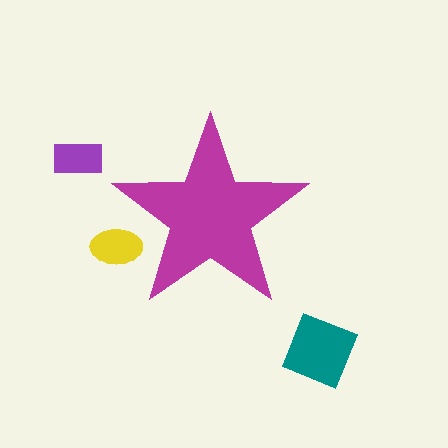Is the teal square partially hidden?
No, the teal square is fully visible.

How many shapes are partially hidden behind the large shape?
1 shape is partially hidden.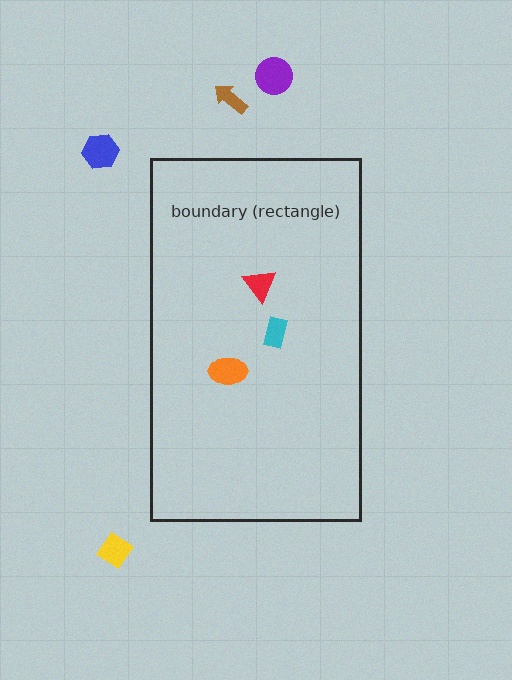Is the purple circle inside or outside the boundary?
Outside.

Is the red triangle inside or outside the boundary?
Inside.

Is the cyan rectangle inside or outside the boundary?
Inside.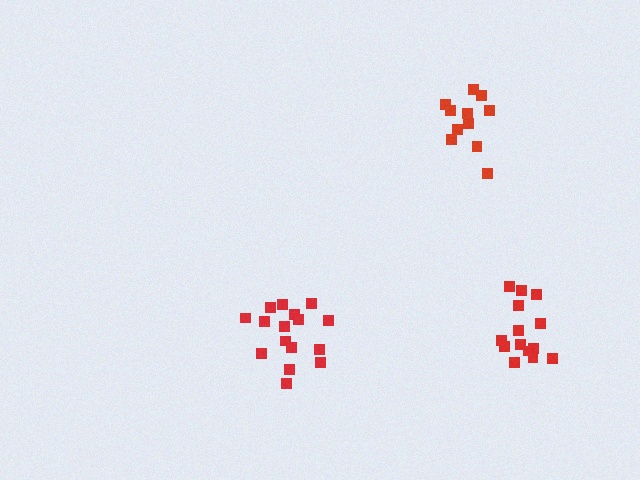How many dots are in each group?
Group 1: 16 dots, Group 2: 14 dots, Group 3: 11 dots (41 total).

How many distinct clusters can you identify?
There are 3 distinct clusters.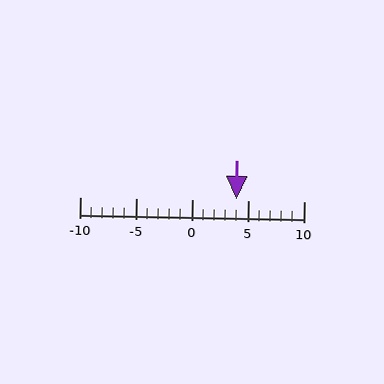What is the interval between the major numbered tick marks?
The major tick marks are spaced 5 units apart.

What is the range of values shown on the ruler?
The ruler shows values from -10 to 10.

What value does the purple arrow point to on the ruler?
The purple arrow points to approximately 4.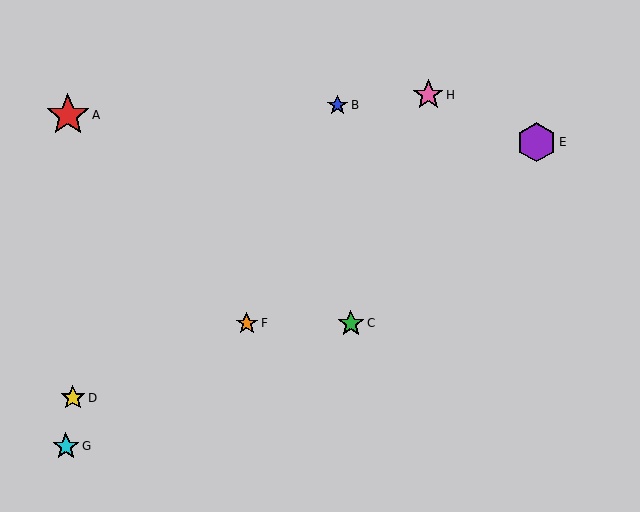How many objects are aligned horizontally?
2 objects (C, F) are aligned horizontally.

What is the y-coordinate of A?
Object A is at y≈115.